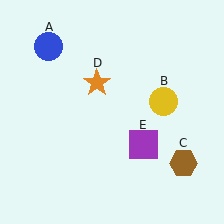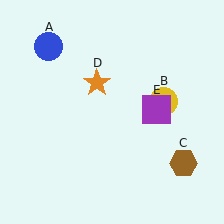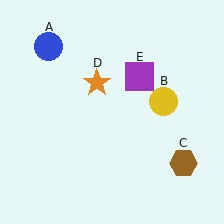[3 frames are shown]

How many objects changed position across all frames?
1 object changed position: purple square (object E).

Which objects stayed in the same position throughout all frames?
Blue circle (object A) and yellow circle (object B) and brown hexagon (object C) and orange star (object D) remained stationary.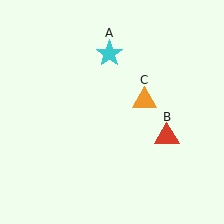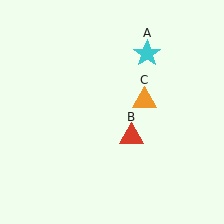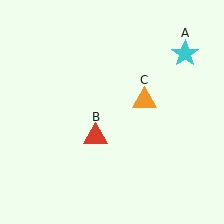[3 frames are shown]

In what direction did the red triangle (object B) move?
The red triangle (object B) moved left.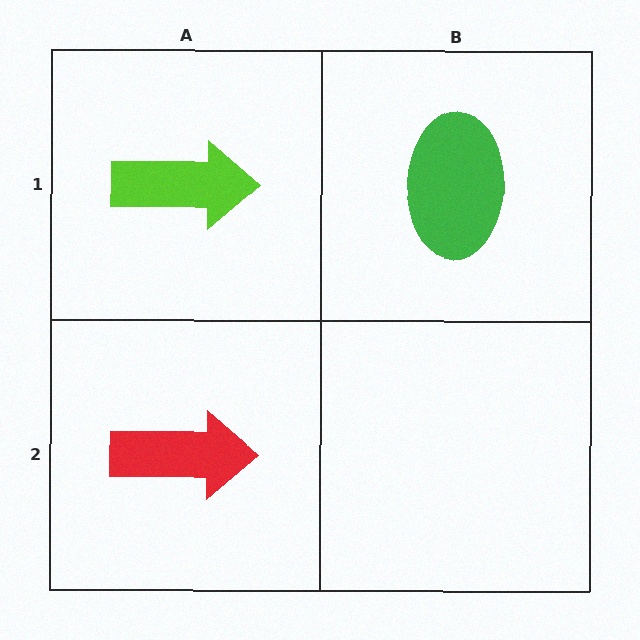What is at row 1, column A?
A lime arrow.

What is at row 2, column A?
A red arrow.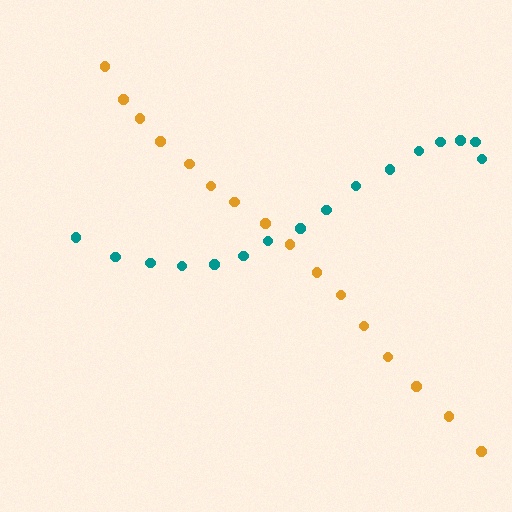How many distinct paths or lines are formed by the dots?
There are 2 distinct paths.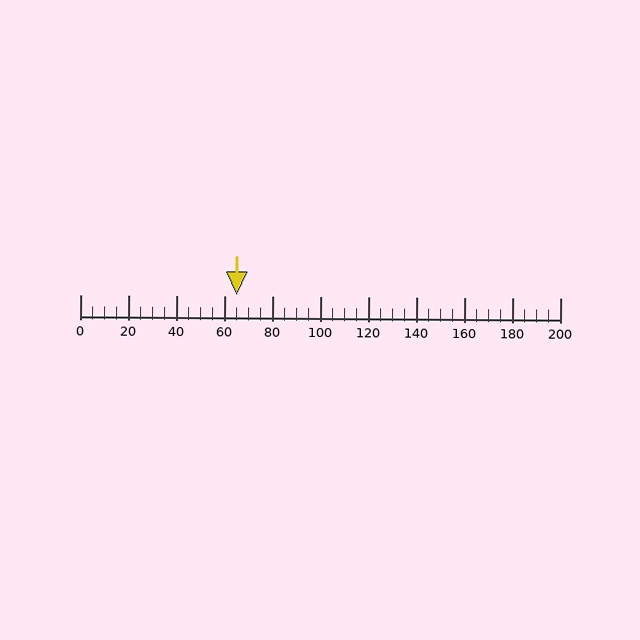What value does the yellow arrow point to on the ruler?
The yellow arrow points to approximately 65.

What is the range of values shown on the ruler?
The ruler shows values from 0 to 200.